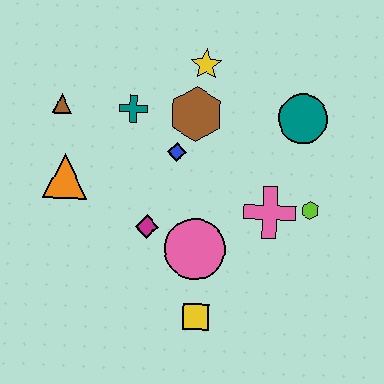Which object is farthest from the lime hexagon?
The brown triangle is farthest from the lime hexagon.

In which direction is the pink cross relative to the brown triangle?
The pink cross is to the right of the brown triangle.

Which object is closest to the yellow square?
The pink circle is closest to the yellow square.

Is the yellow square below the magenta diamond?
Yes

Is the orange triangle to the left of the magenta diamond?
Yes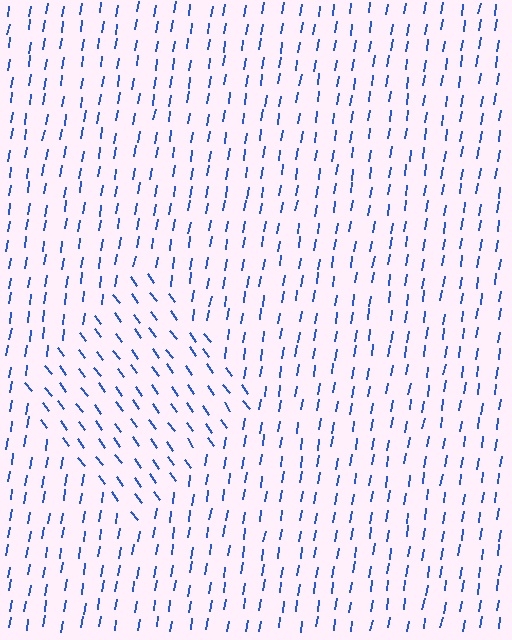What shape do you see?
I see a diamond.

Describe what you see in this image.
The image is filled with small blue line segments. A diamond region in the image has lines oriented differently from the surrounding lines, creating a visible texture boundary.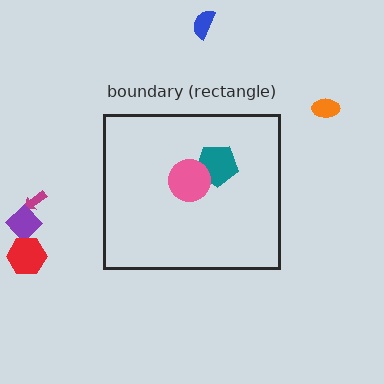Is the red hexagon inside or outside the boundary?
Outside.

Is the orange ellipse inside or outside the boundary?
Outside.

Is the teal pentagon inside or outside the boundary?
Inside.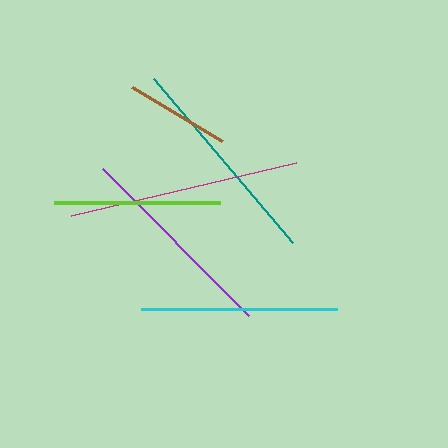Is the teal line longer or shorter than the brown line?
The teal line is longer than the brown line.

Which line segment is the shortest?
The brown line is the shortest at approximately 104 pixels.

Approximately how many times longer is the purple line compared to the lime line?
The purple line is approximately 1.2 times the length of the lime line.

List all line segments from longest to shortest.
From longest to shortest: magenta, teal, purple, cyan, lime, brown.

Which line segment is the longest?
The magenta line is the longest at approximately 231 pixels.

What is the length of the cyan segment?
The cyan segment is approximately 196 pixels long.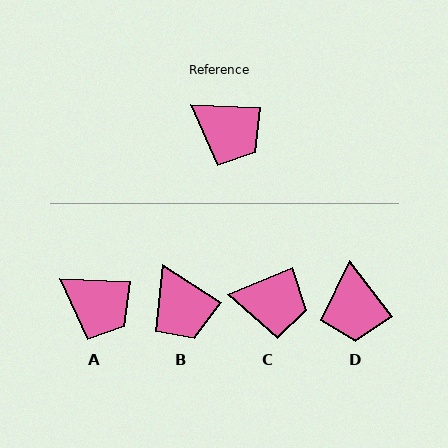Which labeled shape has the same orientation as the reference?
A.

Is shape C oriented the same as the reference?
No, it is off by about 25 degrees.